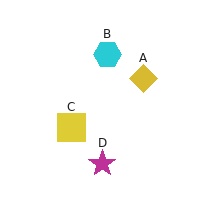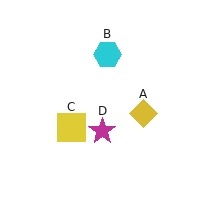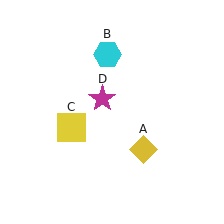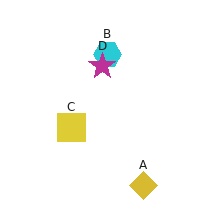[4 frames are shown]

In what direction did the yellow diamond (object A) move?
The yellow diamond (object A) moved down.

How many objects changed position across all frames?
2 objects changed position: yellow diamond (object A), magenta star (object D).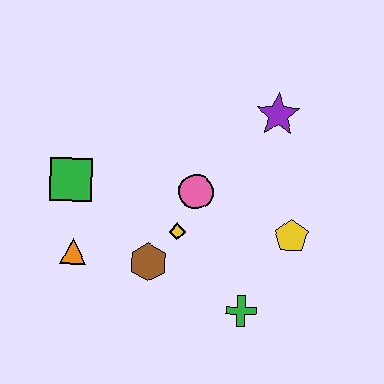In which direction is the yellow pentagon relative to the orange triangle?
The yellow pentagon is to the right of the orange triangle.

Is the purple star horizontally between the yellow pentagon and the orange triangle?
Yes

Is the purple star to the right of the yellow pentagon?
No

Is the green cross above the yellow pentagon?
No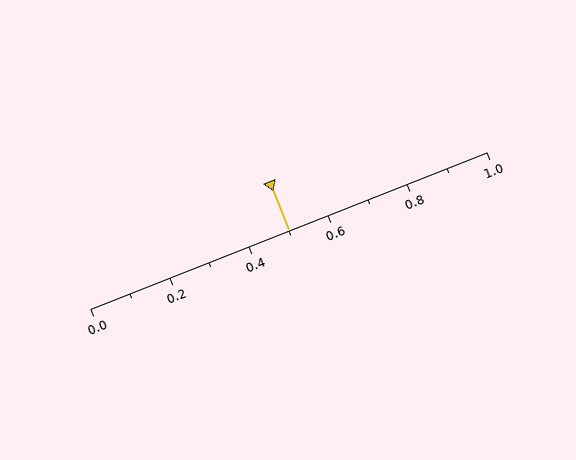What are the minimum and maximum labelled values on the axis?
The axis runs from 0.0 to 1.0.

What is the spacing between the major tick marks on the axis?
The major ticks are spaced 0.2 apart.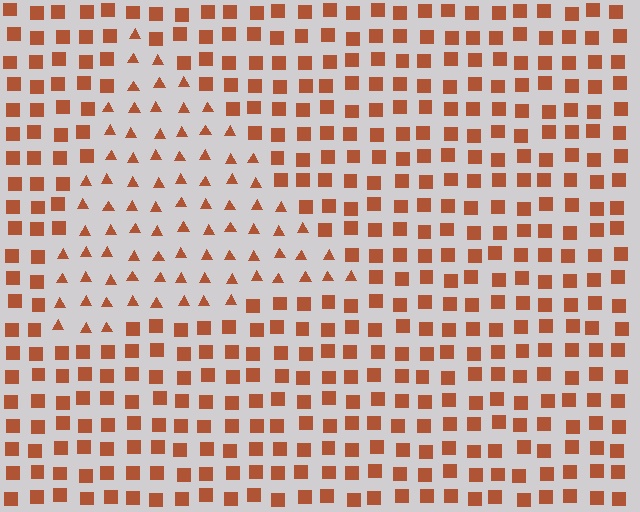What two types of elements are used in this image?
The image uses triangles inside the triangle region and squares outside it.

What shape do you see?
I see a triangle.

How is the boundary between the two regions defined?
The boundary is defined by a change in element shape: triangles inside vs. squares outside. All elements share the same color and spacing.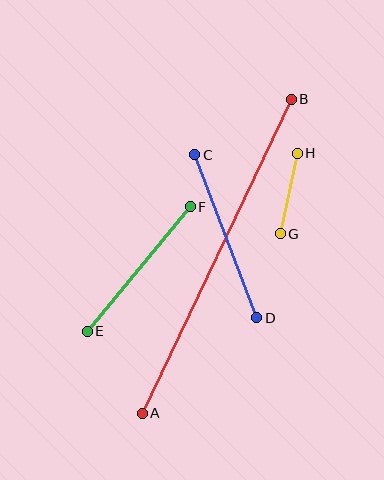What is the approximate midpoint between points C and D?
The midpoint is at approximately (226, 236) pixels.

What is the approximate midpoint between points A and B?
The midpoint is at approximately (217, 256) pixels.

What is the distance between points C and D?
The distance is approximately 175 pixels.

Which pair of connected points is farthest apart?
Points A and B are farthest apart.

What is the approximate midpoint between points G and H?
The midpoint is at approximately (289, 194) pixels.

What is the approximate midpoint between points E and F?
The midpoint is at approximately (139, 269) pixels.